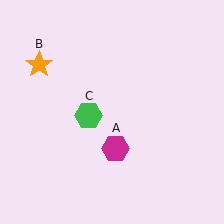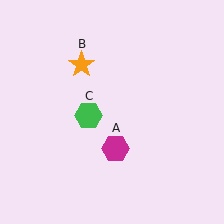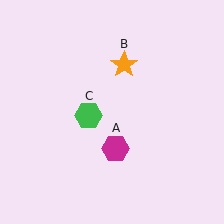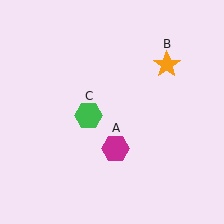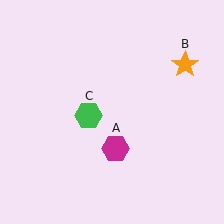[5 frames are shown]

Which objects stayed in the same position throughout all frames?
Magenta hexagon (object A) and green hexagon (object C) remained stationary.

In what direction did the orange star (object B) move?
The orange star (object B) moved right.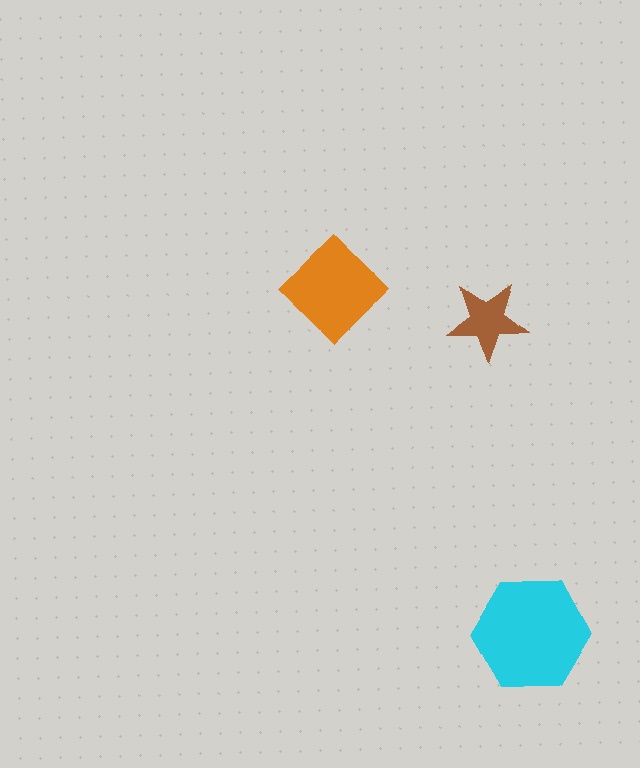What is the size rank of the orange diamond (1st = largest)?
2nd.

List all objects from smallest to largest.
The brown star, the orange diamond, the cyan hexagon.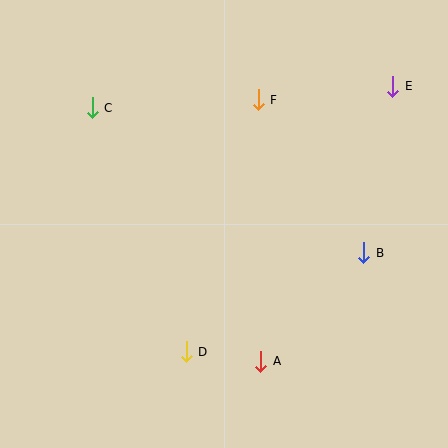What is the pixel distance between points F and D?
The distance between F and D is 262 pixels.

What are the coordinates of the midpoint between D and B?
The midpoint between D and B is at (275, 302).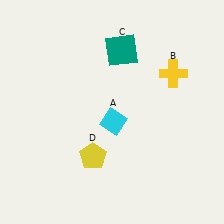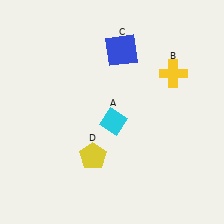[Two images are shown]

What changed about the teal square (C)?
In Image 1, C is teal. In Image 2, it changed to blue.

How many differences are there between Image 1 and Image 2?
There is 1 difference between the two images.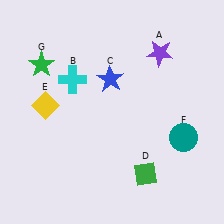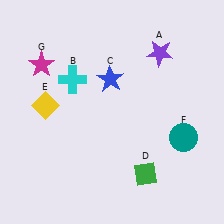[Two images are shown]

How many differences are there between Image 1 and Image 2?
There is 1 difference between the two images.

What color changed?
The star (G) changed from green in Image 1 to magenta in Image 2.